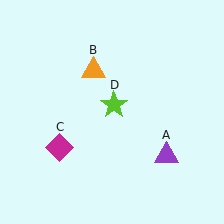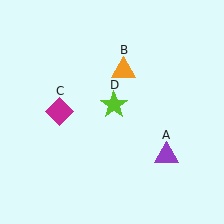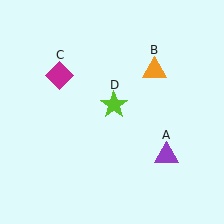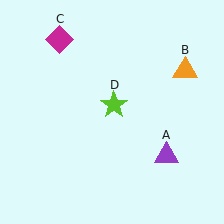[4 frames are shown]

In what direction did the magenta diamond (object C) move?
The magenta diamond (object C) moved up.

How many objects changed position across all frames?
2 objects changed position: orange triangle (object B), magenta diamond (object C).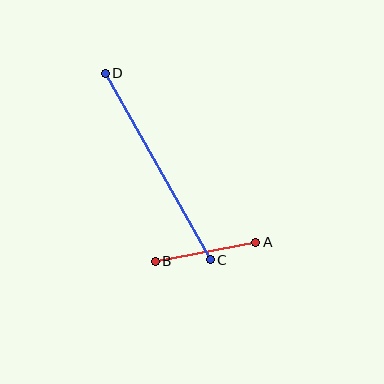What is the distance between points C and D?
The distance is approximately 214 pixels.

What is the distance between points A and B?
The distance is approximately 102 pixels.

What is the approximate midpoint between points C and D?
The midpoint is at approximately (158, 167) pixels.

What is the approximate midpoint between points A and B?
The midpoint is at approximately (205, 252) pixels.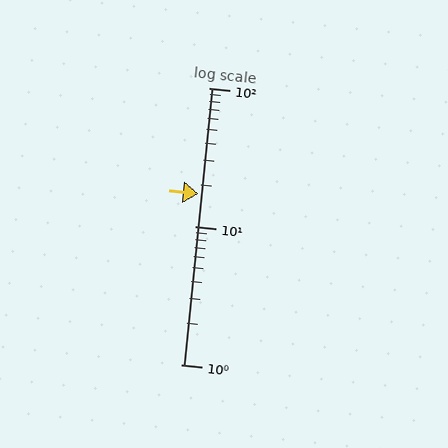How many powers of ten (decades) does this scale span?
The scale spans 2 decades, from 1 to 100.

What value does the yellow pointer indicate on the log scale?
The pointer indicates approximately 17.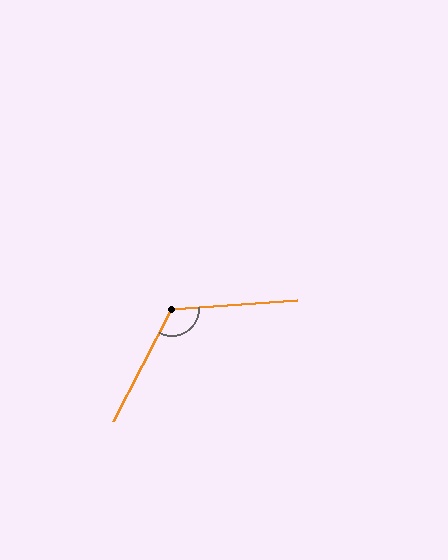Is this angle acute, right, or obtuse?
It is obtuse.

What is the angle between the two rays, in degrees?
Approximately 122 degrees.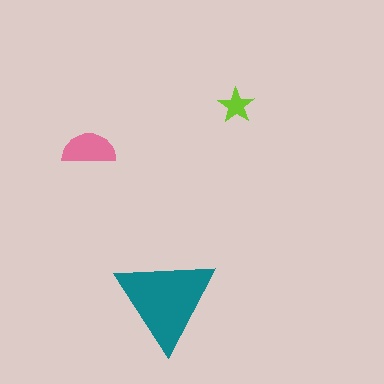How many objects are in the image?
There are 3 objects in the image.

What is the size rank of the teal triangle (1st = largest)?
1st.